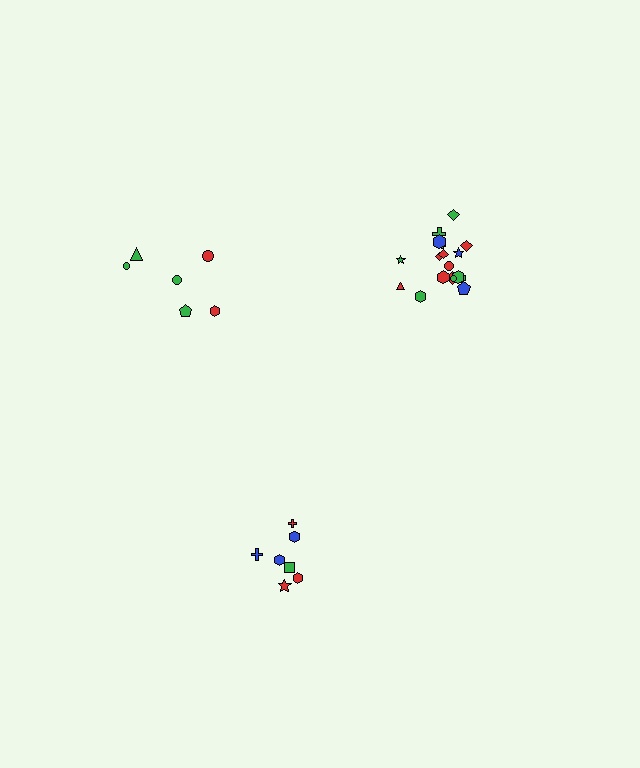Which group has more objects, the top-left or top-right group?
The top-right group.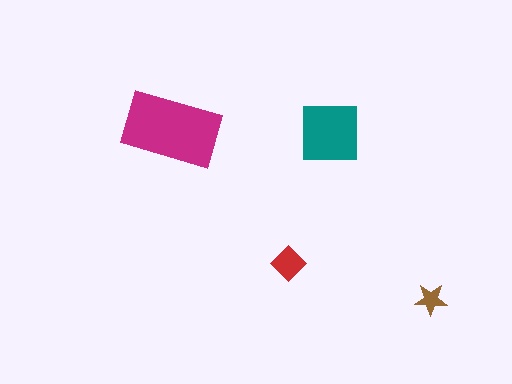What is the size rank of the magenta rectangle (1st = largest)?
1st.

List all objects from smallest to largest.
The brown star, the red diamond, the teal square, the magenta rectangle.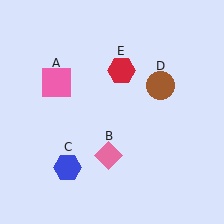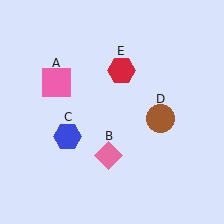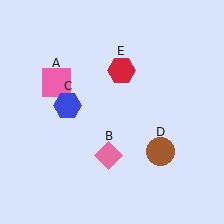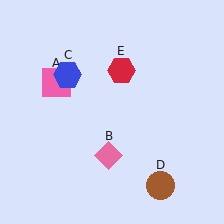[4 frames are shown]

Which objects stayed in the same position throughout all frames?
Pink square (object A) and pink diamond (object B) and red hexagon (object E) remained stationary.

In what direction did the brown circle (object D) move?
The brown circle (object D) moved down.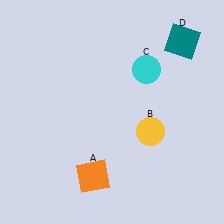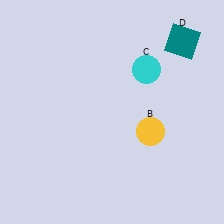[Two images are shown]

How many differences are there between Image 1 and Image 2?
There is 1 difference between the two images.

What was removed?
The orange square (A) was removed in Image 2.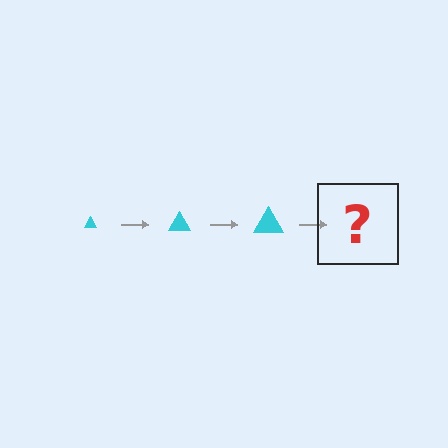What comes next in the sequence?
The next element should be a cyan triangle, larger than the previous one.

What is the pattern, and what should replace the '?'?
The pattern is that the triangle gets progressively larger each step. The '?' should be a cyan triangle, larger than the previous one.